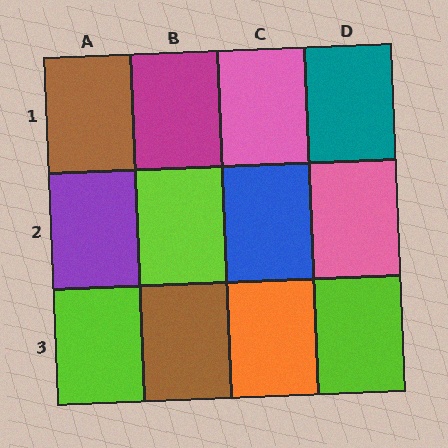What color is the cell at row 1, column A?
Brown.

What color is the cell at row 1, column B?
Magenta.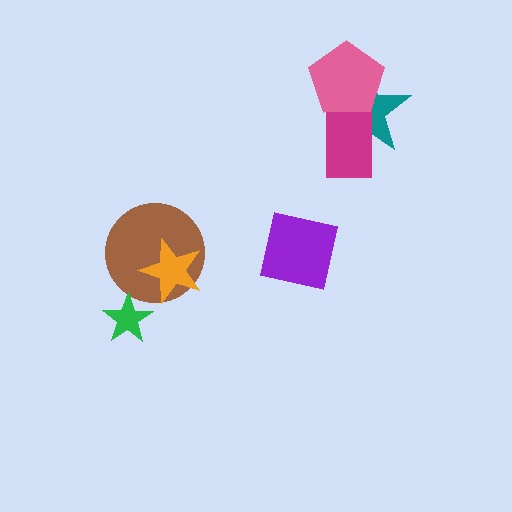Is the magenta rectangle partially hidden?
Yes, it is partially covered by another shape.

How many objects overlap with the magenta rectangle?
2 objects overlap with the magenta rectangle.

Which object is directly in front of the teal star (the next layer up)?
The magenta rectangle is directly in front of the teal star.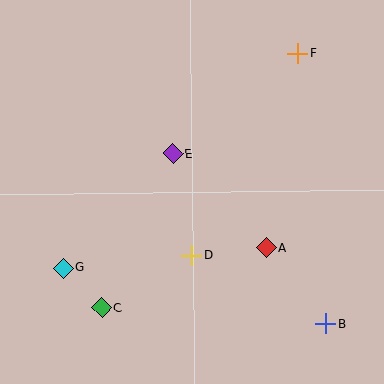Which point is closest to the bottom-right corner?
Point B is closest to the bottom-right corner.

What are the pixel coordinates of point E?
Point E is at (173, 154).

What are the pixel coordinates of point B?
Point B is at (325, 324).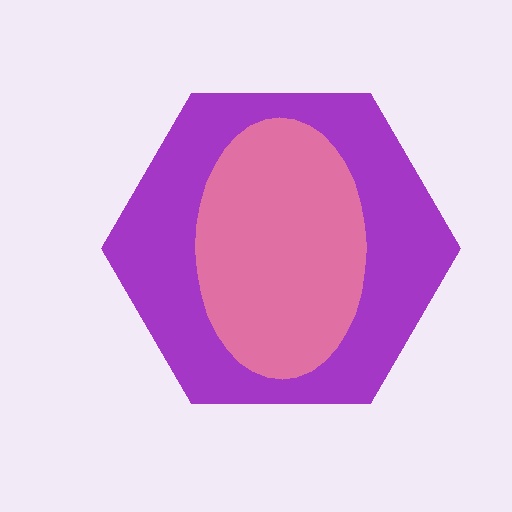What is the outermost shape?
The purple hexagon.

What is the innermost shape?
The pink ellipse.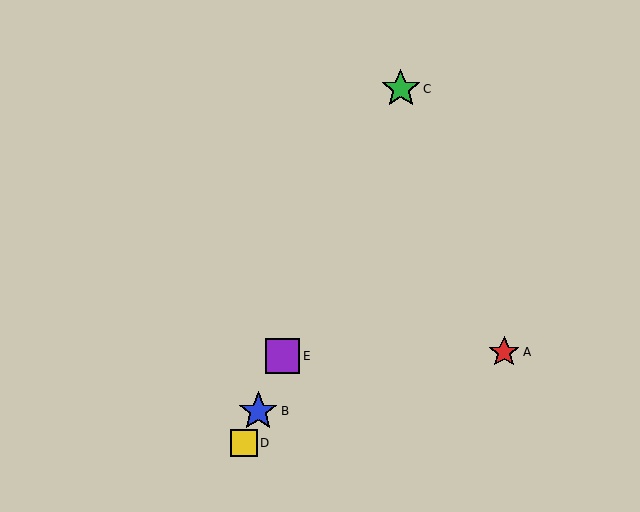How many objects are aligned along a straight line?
4 objects (B, C, D, E) are aligned along a straight line.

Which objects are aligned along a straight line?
Objects B, C, D, E are aligned along a straight line.